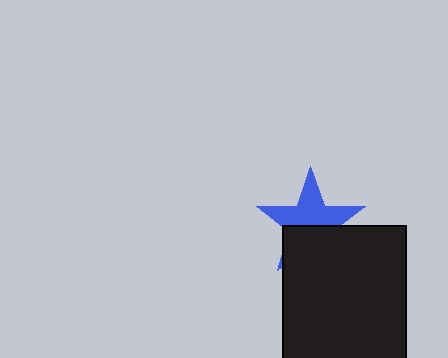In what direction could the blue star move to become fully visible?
The blue star could move up. That would shift it out from behind the black rectangle entirely.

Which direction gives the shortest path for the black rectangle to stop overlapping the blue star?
Moving down gives the shortest separation.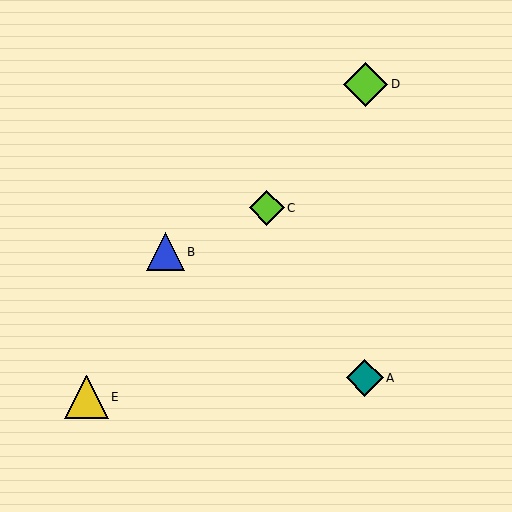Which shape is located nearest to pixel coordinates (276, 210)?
The lime diamond (labeled C) at (267, 208) is nearest to that location.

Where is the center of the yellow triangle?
The center of the yellow triangle is at (87, 397).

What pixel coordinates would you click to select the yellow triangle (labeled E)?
Click at (87, 397) to select the yellow triangle E.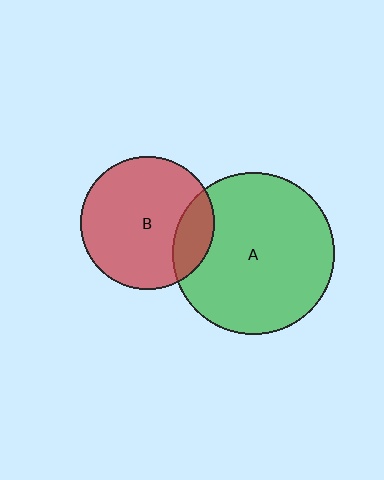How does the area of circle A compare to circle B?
Approximately 1.5 times.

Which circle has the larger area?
Circle A (green).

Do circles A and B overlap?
Yes.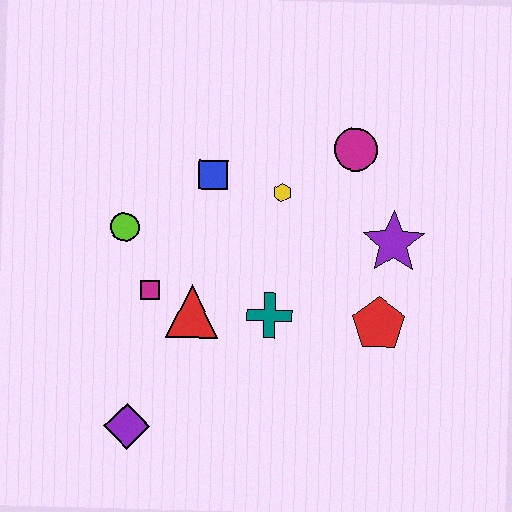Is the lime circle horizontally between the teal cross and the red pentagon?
No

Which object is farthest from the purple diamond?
The magenta circle is farthest from the purple diamond.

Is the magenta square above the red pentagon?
Yes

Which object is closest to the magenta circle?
The yellow hexagon is closest to the magenta circle.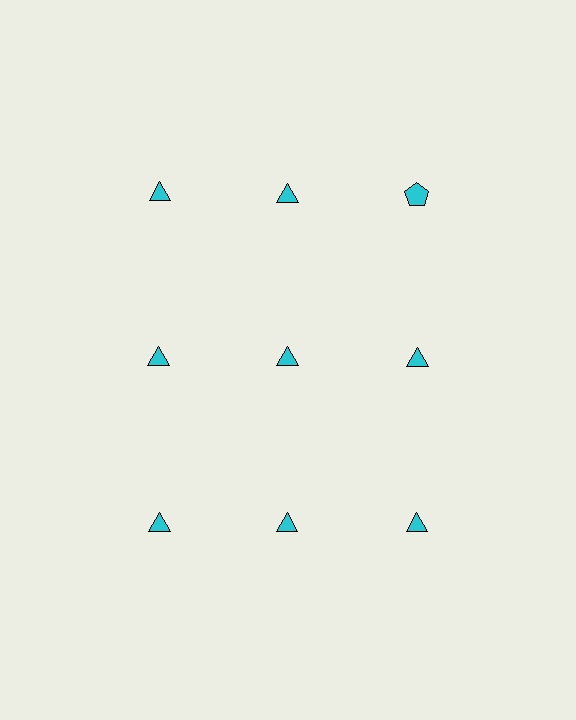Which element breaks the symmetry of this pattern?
The cyan pentagon in the top row, center column breaks the symmetry. All other shapes are cyan triangles.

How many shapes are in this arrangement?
There are 9 shapes arranged in a grid pattern.